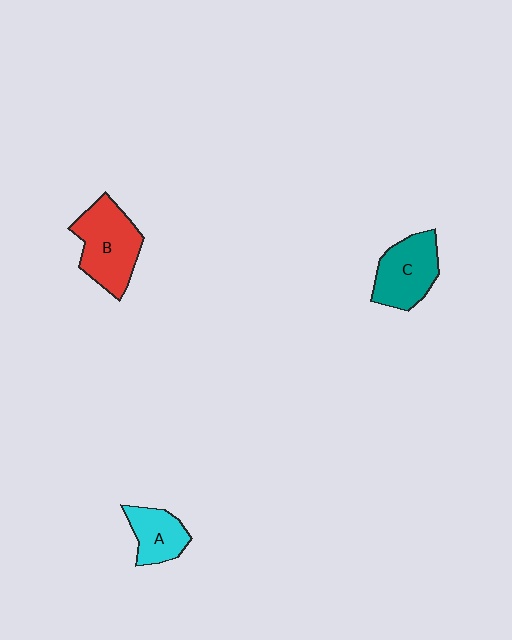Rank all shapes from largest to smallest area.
From largest to smallest: B (red), C (teal), A (cyan).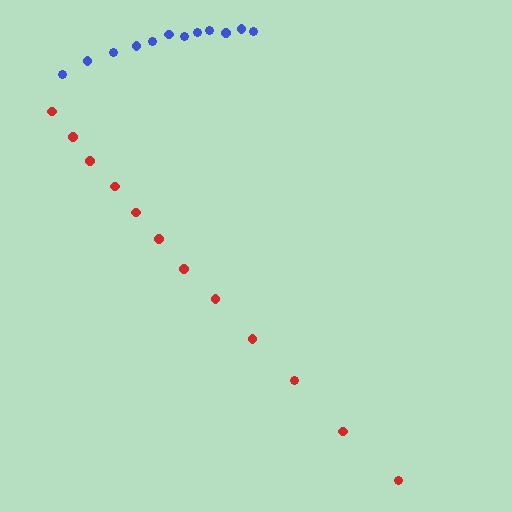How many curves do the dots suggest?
There are 2 distinct paths.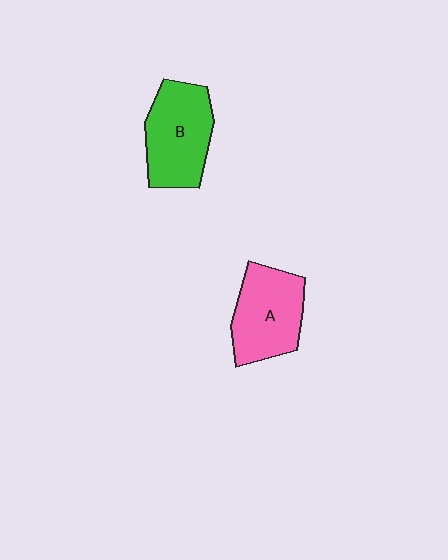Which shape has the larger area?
Shape B (green).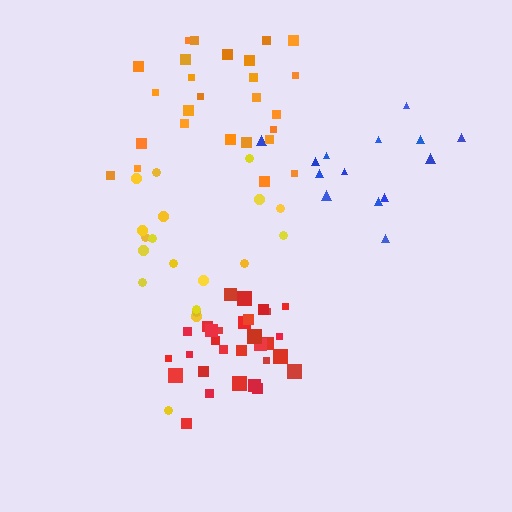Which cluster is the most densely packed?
Red.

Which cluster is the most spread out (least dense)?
Blue.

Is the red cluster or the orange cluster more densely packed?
Red.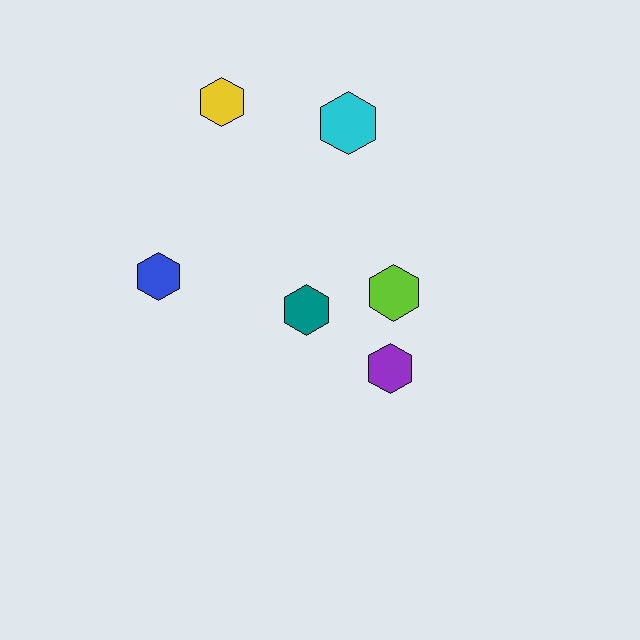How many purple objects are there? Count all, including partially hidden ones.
There is 1 purple object.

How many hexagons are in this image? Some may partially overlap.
There are 6 hexagons.